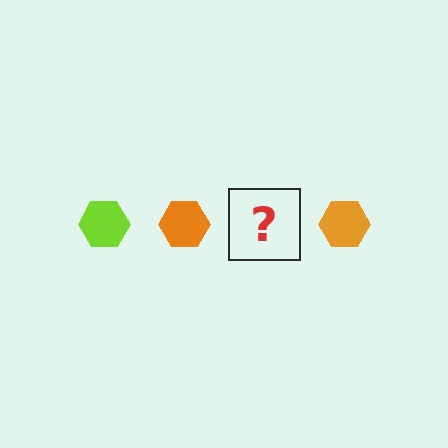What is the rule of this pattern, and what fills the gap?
The rule is that the pattern cycles through lime, orange hexagons. The gap should be filled with a lime hexagon.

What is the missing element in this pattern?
The missing element is a lime hexagon.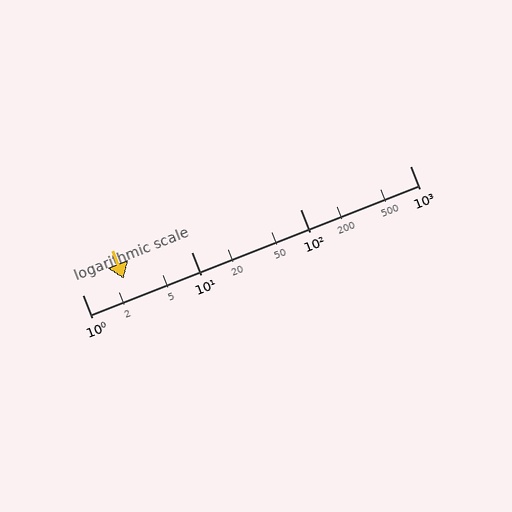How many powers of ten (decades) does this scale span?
The scale spans 3 decades, from 1 to 1000.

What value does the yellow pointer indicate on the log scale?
The pointer indicates approximately 2.4.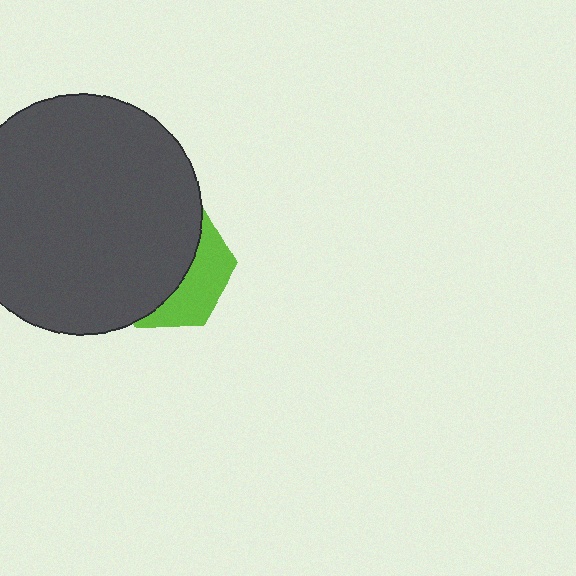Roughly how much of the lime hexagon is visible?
A small part of it is visible (roughly 35%).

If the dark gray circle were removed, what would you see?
You would see the complete lime hexagon.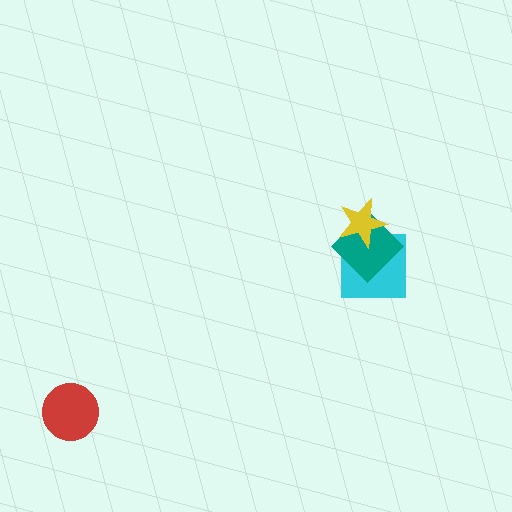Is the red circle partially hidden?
No, no other shape covers it.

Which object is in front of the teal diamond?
The yellow star is in front of the teal diamond.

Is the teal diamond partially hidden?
Yes, it is partially covered by another shape.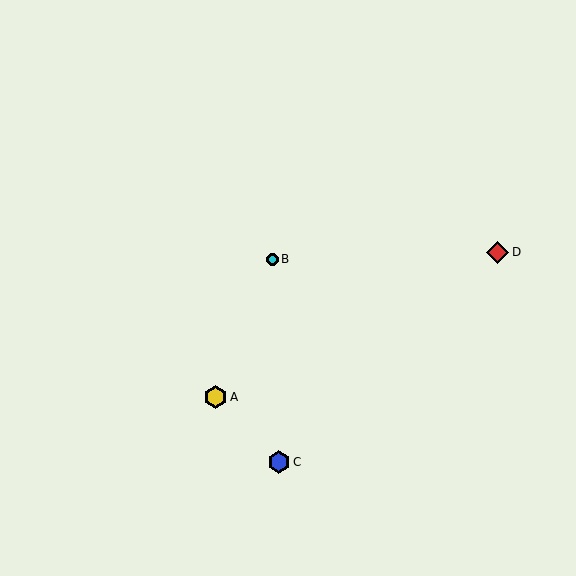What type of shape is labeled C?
Shape C is a blue hexagon.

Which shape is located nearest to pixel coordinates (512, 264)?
The red diamond (labeled D) at (497, 252) is nearest to that location.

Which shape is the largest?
The blue hexagon (labeled C) is the largest.